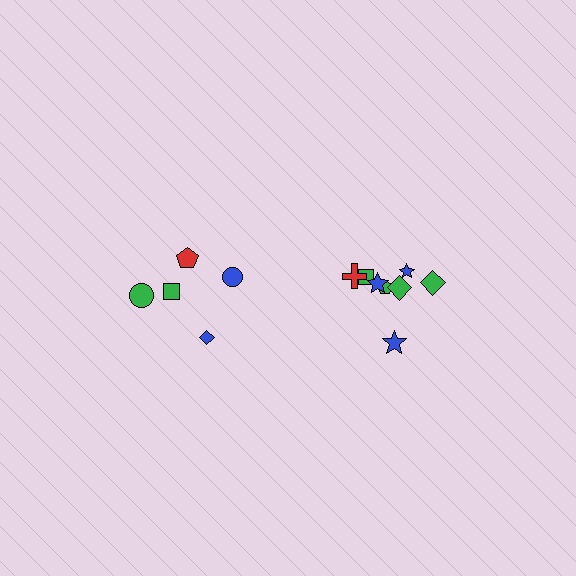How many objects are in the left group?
There are 5 objects.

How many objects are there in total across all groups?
There are 13 objects.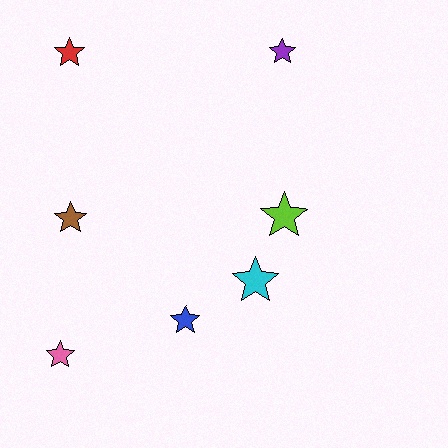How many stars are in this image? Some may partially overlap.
There are 7 stars.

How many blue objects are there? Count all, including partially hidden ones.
There is 1 blue object.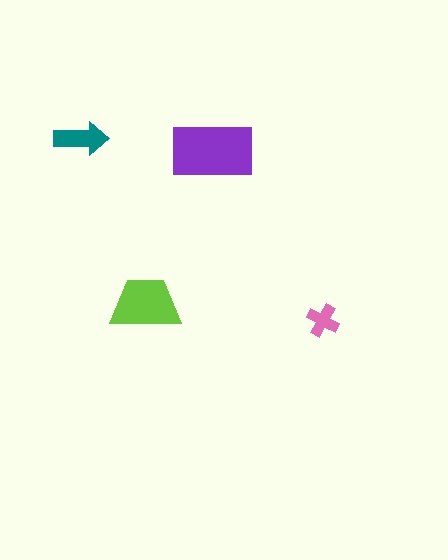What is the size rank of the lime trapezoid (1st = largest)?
2nd.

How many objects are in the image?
There are 4 objects in the image.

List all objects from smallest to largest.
The pink cross, the teal arrow, the lime trapezoid, the purple rectangle.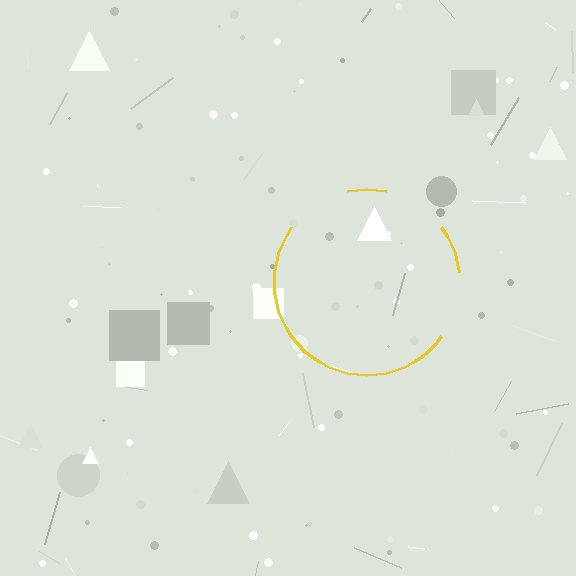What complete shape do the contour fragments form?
The contour fragments form a circle.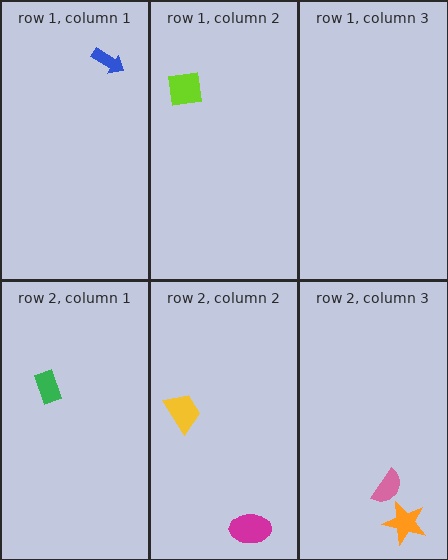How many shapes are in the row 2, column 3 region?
2.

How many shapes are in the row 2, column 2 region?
2.